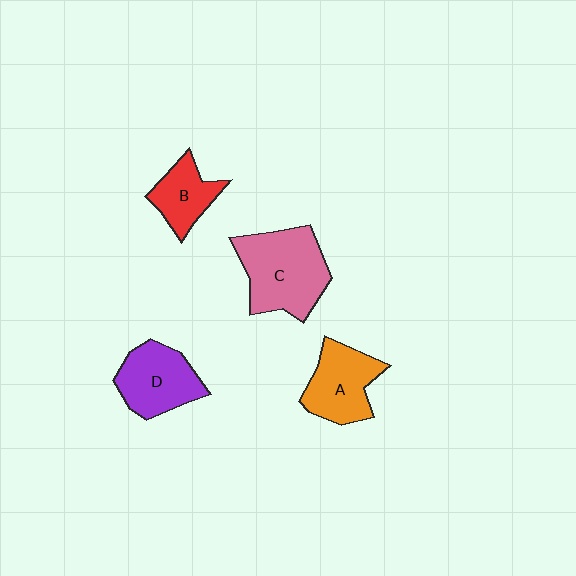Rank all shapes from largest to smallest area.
From largest to smallest: C (pink), D (purple), A (orange), B (red).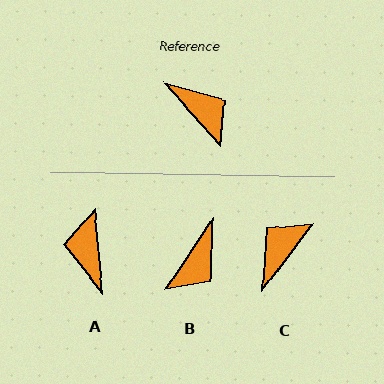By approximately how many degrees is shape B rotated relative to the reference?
Approximately 75 degrees clockwise.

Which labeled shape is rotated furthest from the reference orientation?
A, about 144 degrees away.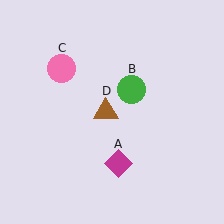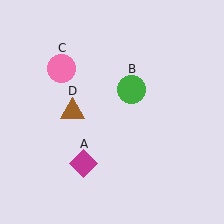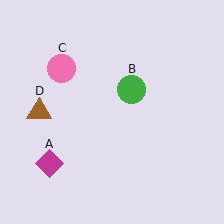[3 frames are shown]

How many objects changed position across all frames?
2 objects changed position: magenta diamond (object A), brown triangle (object D).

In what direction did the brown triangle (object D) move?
The brown triangle (object D) moved left.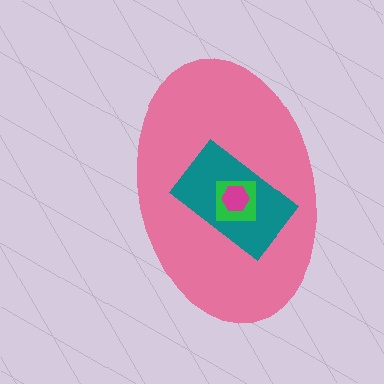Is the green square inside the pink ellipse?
Yes.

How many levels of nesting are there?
4.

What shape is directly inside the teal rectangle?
The green square.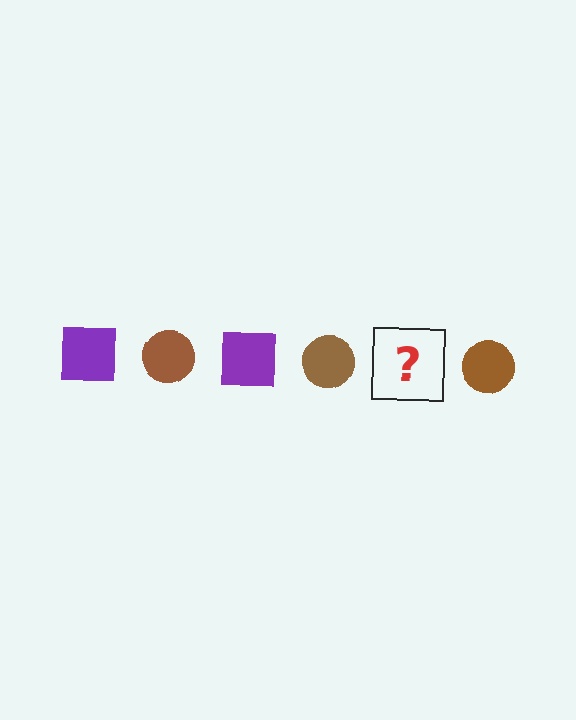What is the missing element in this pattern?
The missing element is a purple square.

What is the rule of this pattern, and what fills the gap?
The rule is that the pattern alternates between purple square and brown circle. The gap should be filled with a purple square.